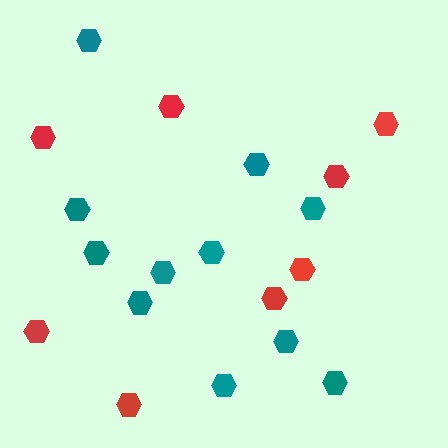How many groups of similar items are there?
There are 2 groups: one group of red hexagons (8) and one group of teal hexagons (11).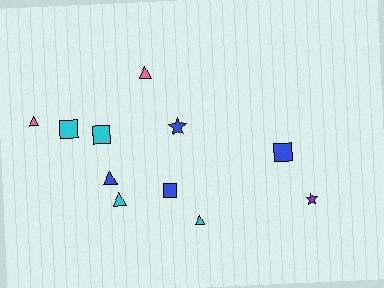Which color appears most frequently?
Blue, with 4 objects.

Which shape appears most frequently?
Triangle, with 5 objects.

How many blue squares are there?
There are 2 blue squares.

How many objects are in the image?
There are 11 objects.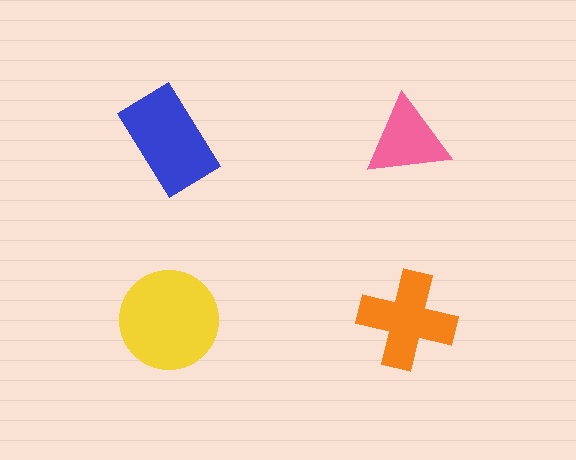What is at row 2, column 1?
A yellow circle.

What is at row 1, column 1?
A blue rectangle.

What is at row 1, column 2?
A pink triangle.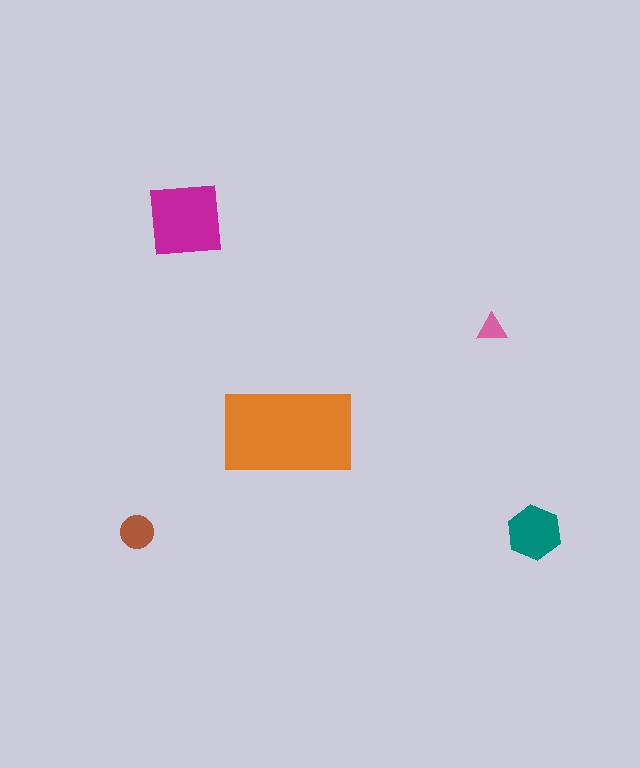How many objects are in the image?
There are 5 objects in the image.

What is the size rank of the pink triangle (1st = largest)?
5th.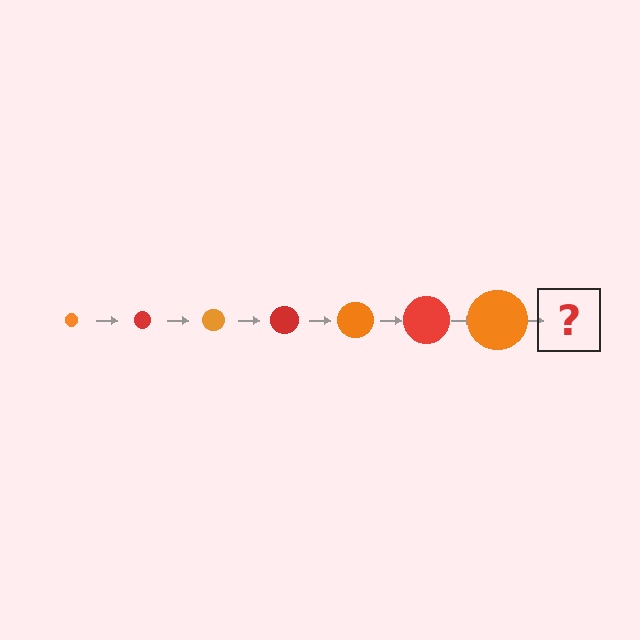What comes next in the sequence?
The next element should be a red circle, larger than the previous one.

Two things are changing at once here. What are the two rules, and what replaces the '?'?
The two rules are that the circle grows larger each step and the color cycles through orange and red. The '?' should be a red circle, larger than the previous one.